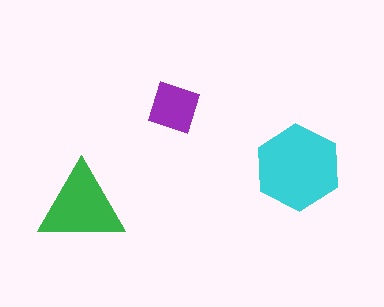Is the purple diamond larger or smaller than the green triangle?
Smaller.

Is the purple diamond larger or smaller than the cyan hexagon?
Smaller.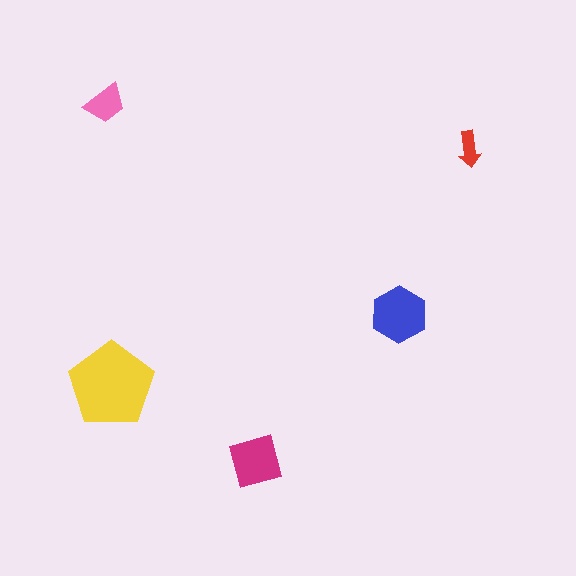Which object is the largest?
The yellow pentagon.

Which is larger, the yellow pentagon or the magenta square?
The yellow pentagon.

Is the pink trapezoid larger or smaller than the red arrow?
Larger.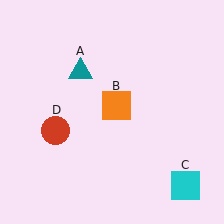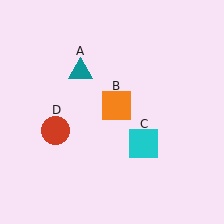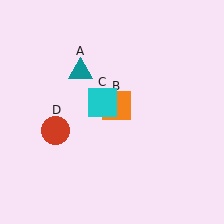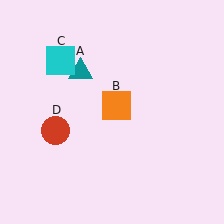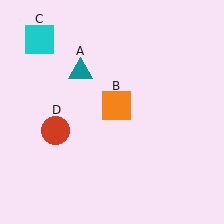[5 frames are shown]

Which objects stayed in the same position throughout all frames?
Teal triangle (object A) and orange square (object B) and red circle (object D) remained stationary.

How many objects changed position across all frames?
1 object changed position: cyan square (object C).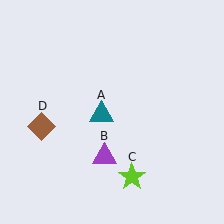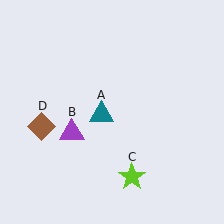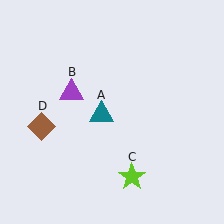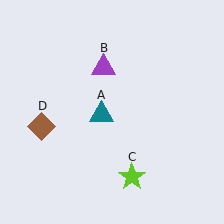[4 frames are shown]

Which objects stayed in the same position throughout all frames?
Teal triangle (object A) and lime star (object C) and brown diamond (object D) remained stationary.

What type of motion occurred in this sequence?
The purple triangle (object B) rotated clockwise around the center of the scene.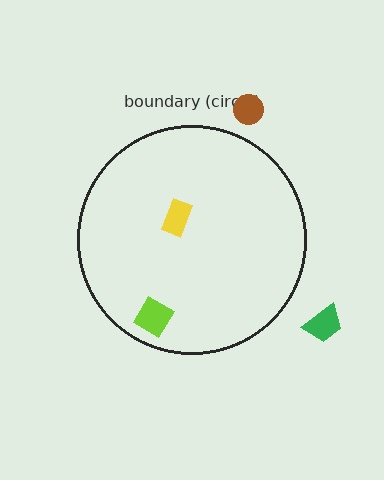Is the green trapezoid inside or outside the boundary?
Outside.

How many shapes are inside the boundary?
2 inside, 2 outside.